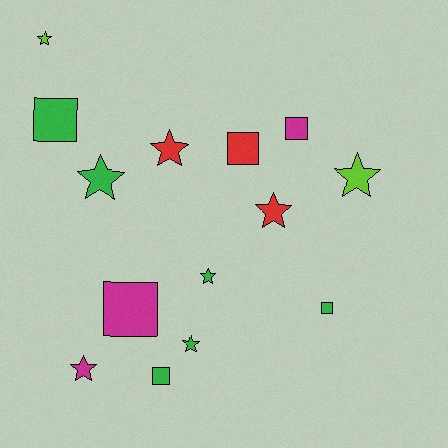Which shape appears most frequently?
Star, with 8 objects.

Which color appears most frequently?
Green, with 6 objects.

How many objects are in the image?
There are 14 objects.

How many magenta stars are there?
There is 1 magenta star.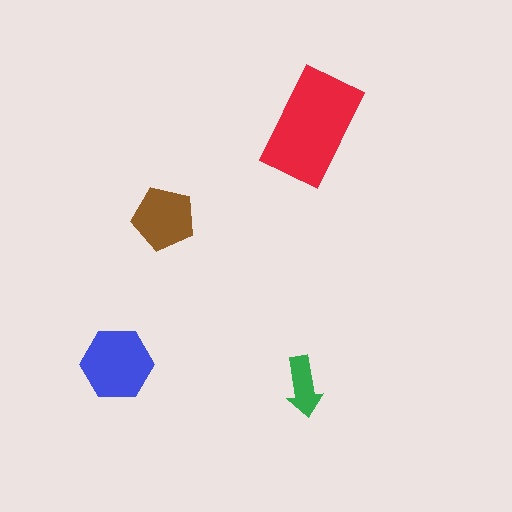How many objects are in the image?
There are 4 objects in the image.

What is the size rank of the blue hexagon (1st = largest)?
2nd.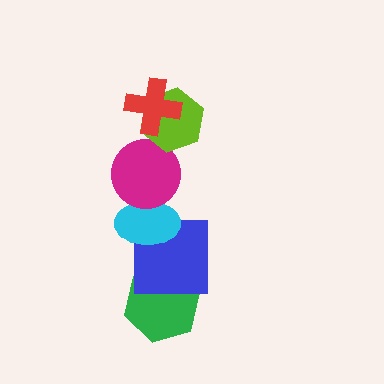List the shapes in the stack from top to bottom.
From top to bottom: the red cross, the lime hexagon, the magenta circle, the cyan ellipse, the blue square, the green hexagon.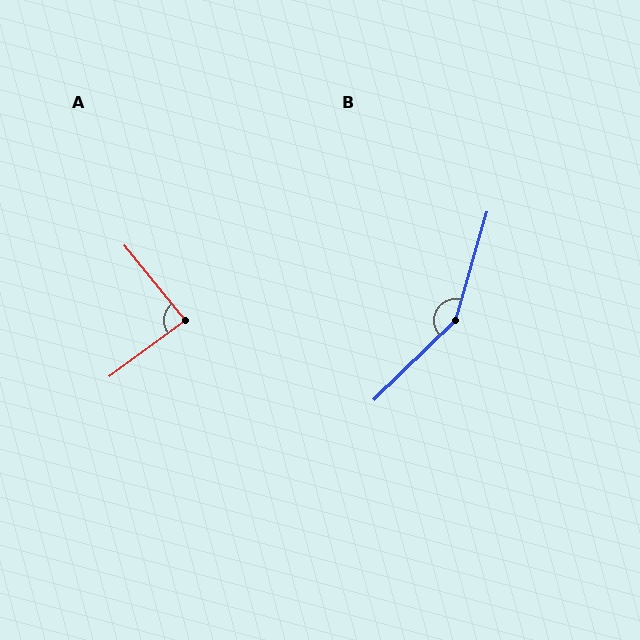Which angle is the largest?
B, at approximately 150 degrees.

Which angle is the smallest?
A, at approximately 87 degrees.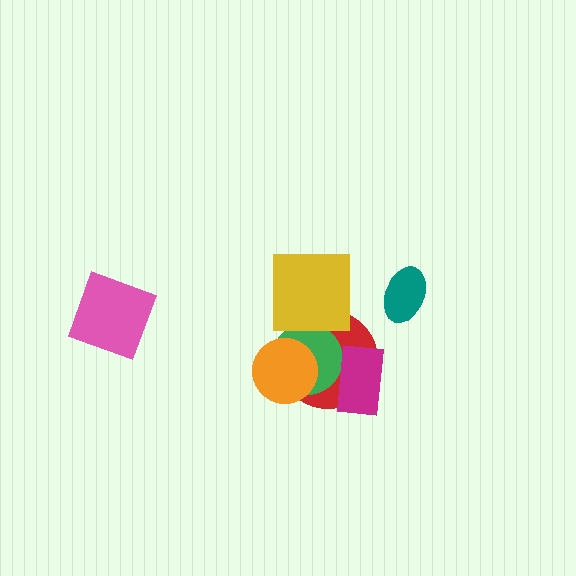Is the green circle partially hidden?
Yes, it is partially covered by another shape.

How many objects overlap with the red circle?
4 objects overlap with the red circle.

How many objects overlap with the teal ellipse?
0 objects overlap with the teal ellipse.